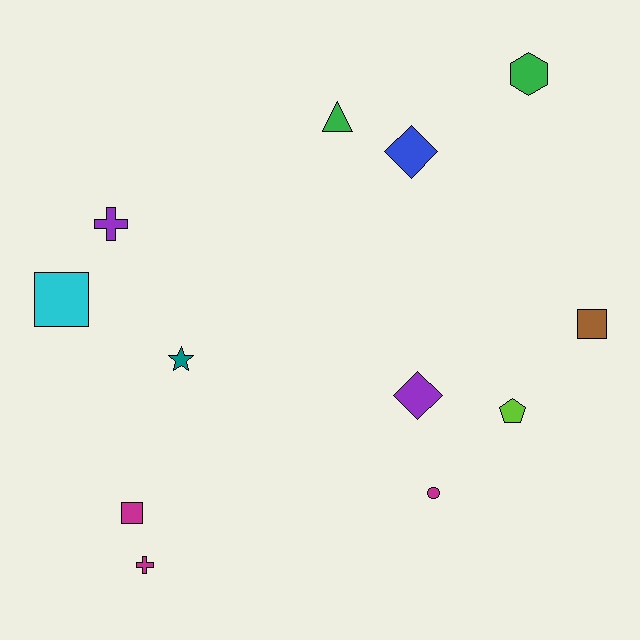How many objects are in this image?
There are 12 objects.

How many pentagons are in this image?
There is 1 pentagon.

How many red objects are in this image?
There are no red objects.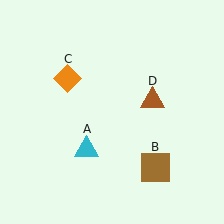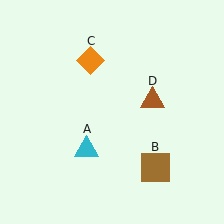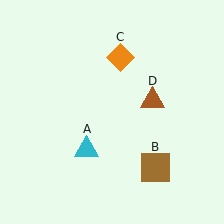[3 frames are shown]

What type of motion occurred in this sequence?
The orange diamond (object C) rotated clockwise around the center of the scene.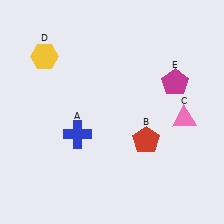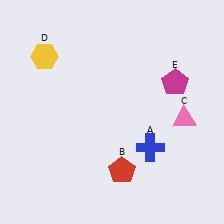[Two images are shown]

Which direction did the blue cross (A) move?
The blue cross (A) moved right.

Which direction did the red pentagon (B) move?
The red pentagon (B) moved down.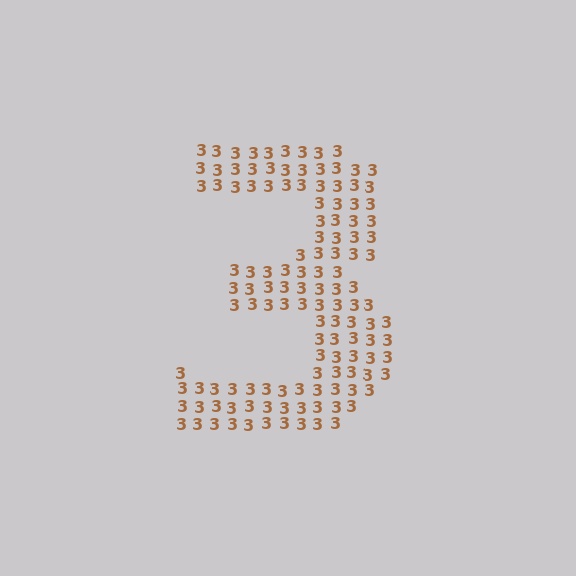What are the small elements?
The small elements are digit 3's.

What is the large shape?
The large shape is the digit 3.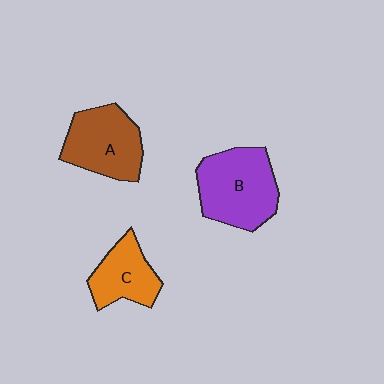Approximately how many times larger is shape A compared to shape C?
Approximately 1.3 times.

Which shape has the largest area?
Shape B (purple).